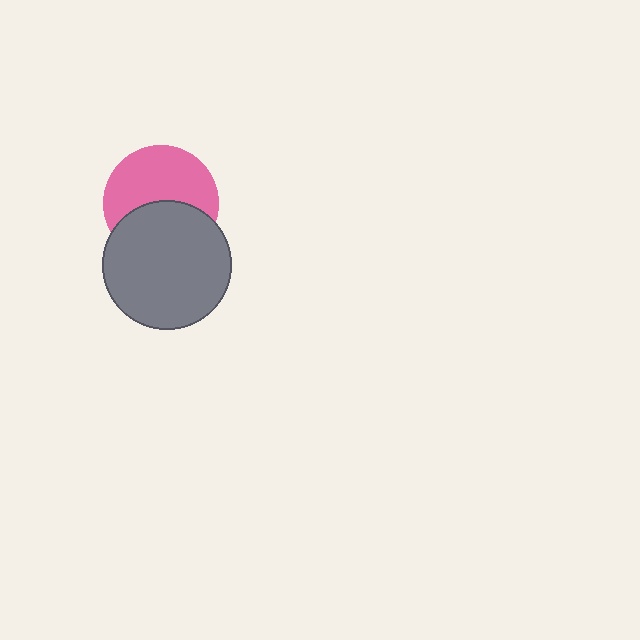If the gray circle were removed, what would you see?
You would see the complete pink circle.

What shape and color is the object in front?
The object in front is a gray circle.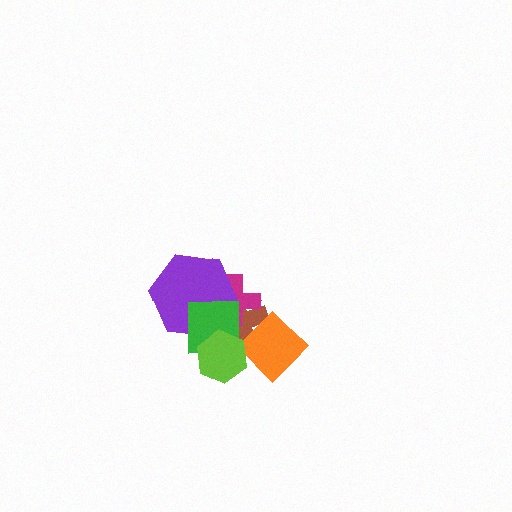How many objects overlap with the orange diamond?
2 objects overlap with the orange diamond.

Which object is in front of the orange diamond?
The lime hexagon is in front of the orange diamond.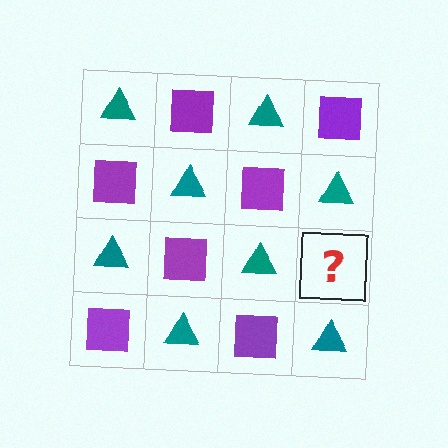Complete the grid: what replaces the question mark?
The question mark should be replaced with a purple square.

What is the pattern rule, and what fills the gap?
The rule is that it alternates teal triangle and purple square in a checkerboard pattern. The gap should be filled with a purple square.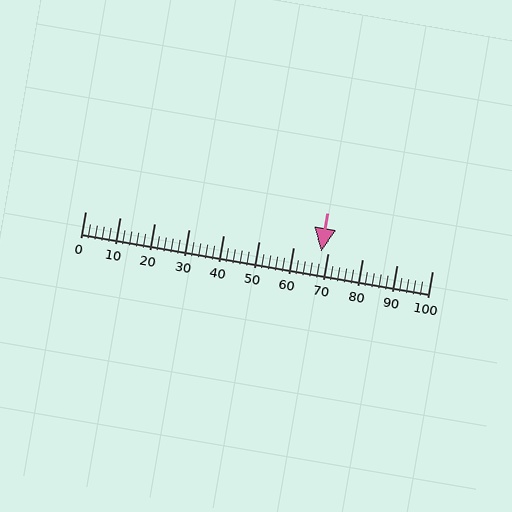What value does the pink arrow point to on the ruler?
The pink arrow points to approximately 68.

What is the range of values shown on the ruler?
The ruler shows values from 0 to 100.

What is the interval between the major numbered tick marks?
The major tick marks are spaced 10 units apart.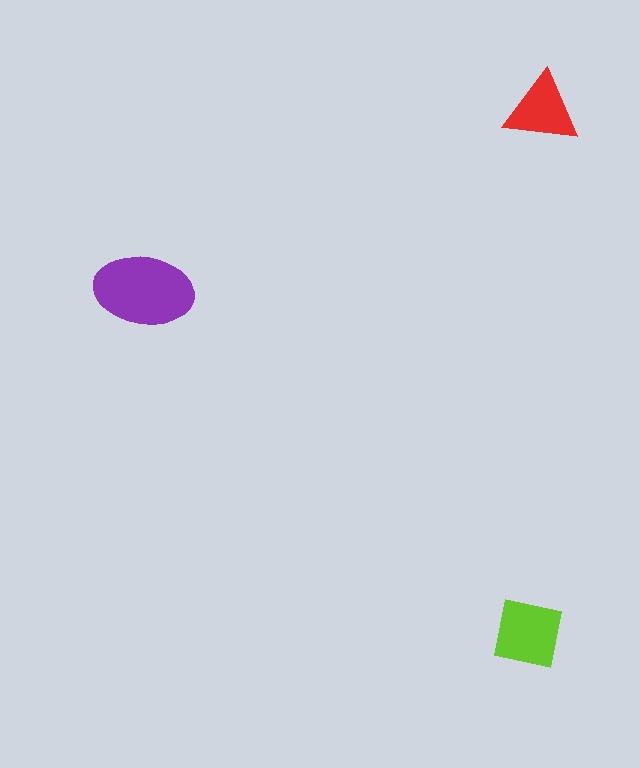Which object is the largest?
The purple ellipse.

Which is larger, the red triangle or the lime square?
The lime square.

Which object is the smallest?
The red triangle.